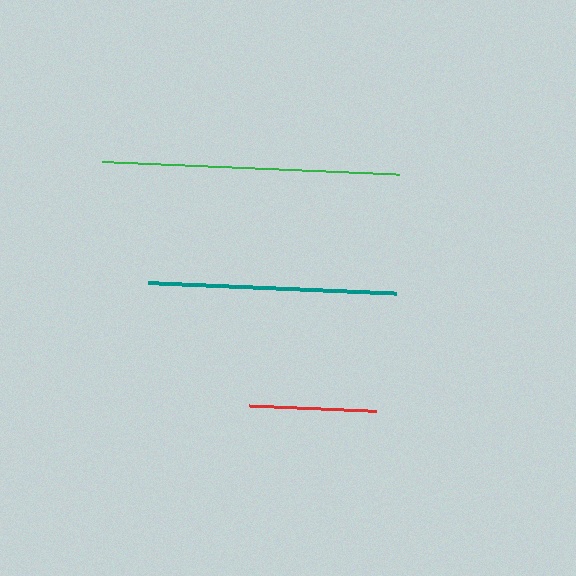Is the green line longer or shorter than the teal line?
The green line is longer than the teal line.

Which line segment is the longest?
The green line is the longest at approximately 297 pixels.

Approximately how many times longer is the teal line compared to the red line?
The teal line is approximately 2.0 times the length of the red line.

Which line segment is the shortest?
The red line is the shortest at approximately 127 pixels.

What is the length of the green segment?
The green segment is approximately 297 pixels long.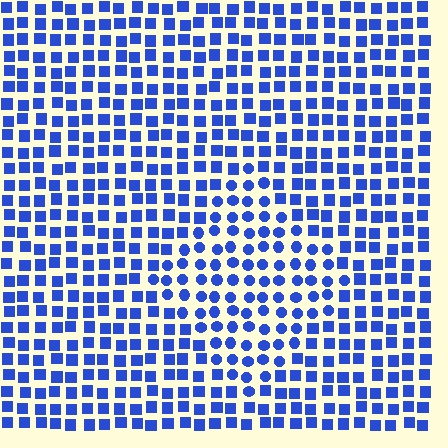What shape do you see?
I see a diamond.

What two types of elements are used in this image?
The image uses circles inside the diamond region and squares outside it.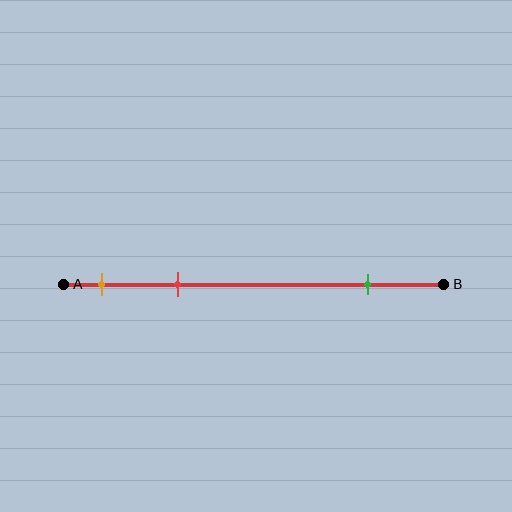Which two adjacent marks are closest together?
The orange and red marks are the closest adjacent pair.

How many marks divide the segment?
There are 3 marks dividing the segment.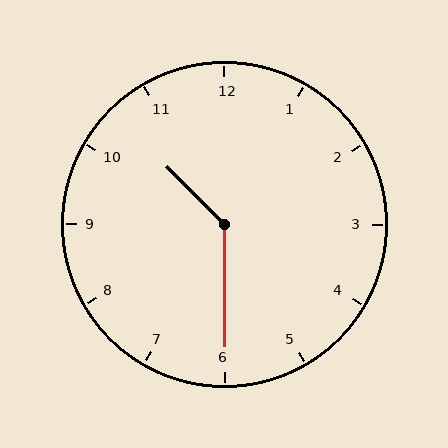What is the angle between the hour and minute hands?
Approximately 135 degrees.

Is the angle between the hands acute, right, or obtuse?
It is obtuse.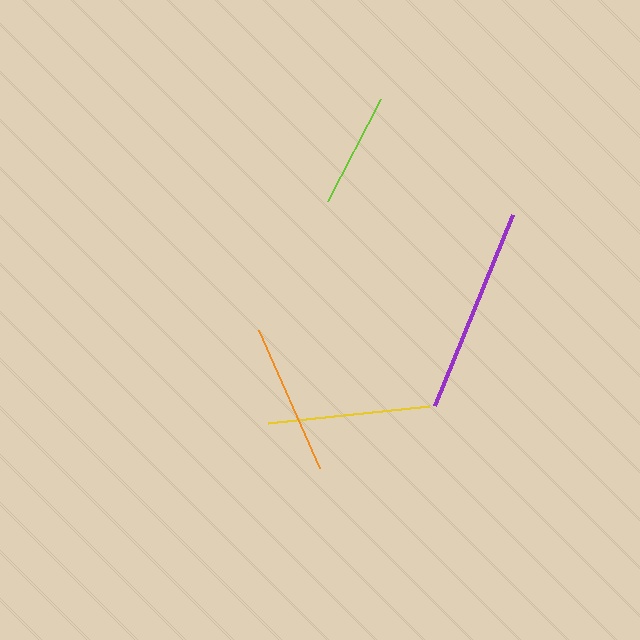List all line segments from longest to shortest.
From longest to shortest: purple, yellow, orange, lime.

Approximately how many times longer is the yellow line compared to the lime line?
The yellow line is approximately 1.4 times the length of the lime line.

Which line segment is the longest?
The purple line is the longest at approximately 206 pixels.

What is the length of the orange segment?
The orange segment is approximately 150 pixels long.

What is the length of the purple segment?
The purple segment is approximately 206 pixels long.